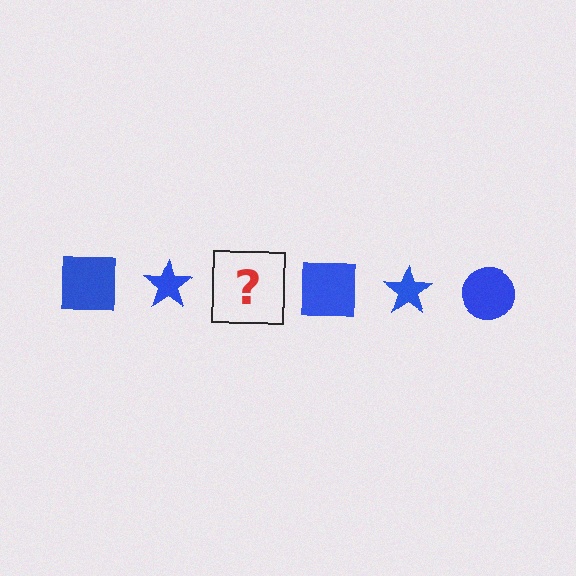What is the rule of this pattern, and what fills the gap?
The rule is that the pattern cycles through square, star, circle shapes in blue. The gap should be filled with a blue circle.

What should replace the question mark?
The question mark should be replaced with a blue circle.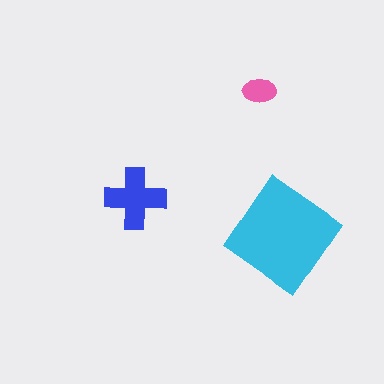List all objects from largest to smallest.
The cyan diamond, the blue cross, the pink ellipse.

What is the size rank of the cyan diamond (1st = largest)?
1st.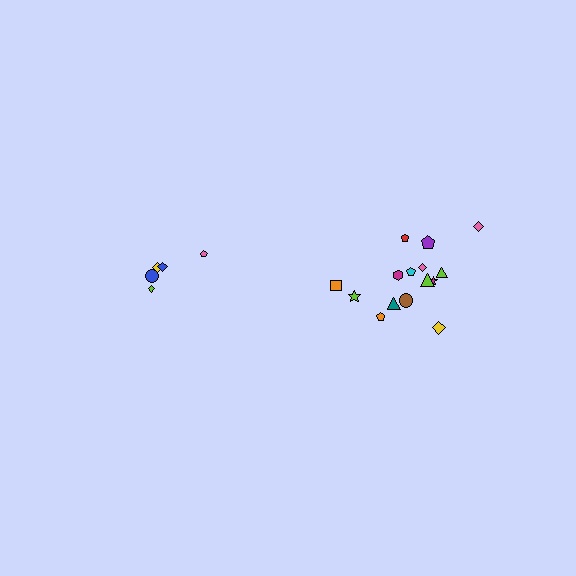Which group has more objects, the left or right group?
The right group.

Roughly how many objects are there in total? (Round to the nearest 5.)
Roughly 20 objects in total.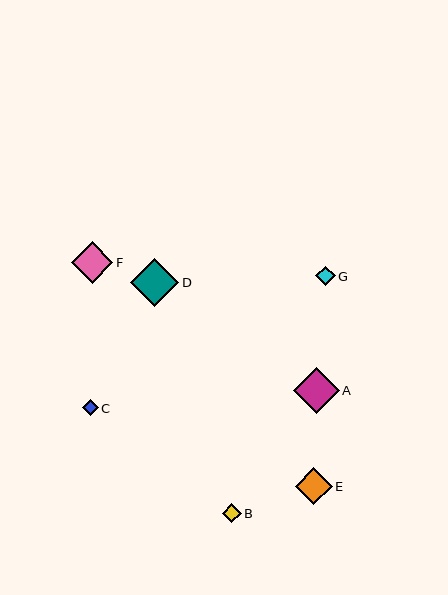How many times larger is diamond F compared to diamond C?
Diamond F is approximately 2.6 times the size of diamond C.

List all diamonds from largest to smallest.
From largest to smallest: D, A, F, E, G, B, C.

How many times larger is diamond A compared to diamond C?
Diamond A is approximately 2.9 times the size of diamond C.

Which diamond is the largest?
Diamond D is the largest with a size of approximately 48 pixels.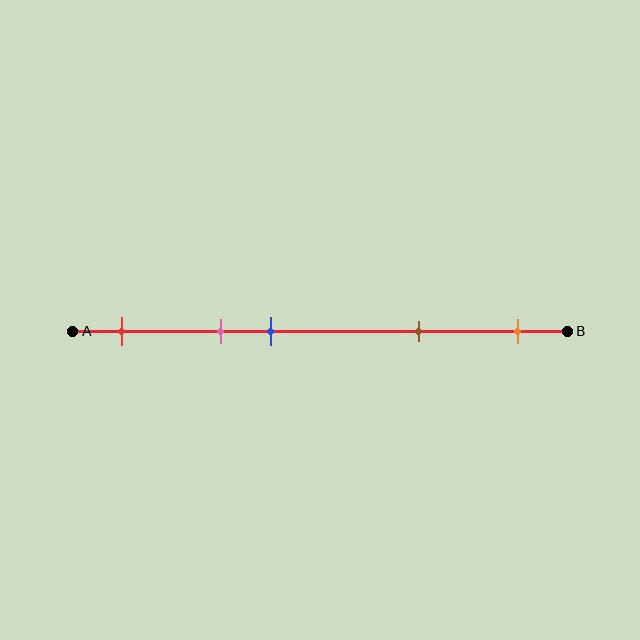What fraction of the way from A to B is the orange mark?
The orange mark is approximately 90% (0.9) of the way from A to B.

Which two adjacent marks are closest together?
The pink and blue marks are the closest adjacent pair.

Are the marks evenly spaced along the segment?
No, the marks are not evenly spaced.